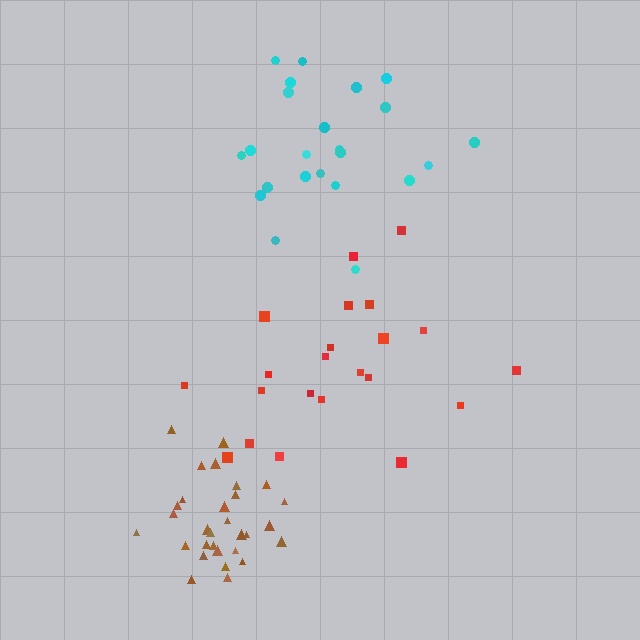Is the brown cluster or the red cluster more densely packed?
Brown.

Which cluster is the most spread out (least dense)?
Red.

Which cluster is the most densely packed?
Brown.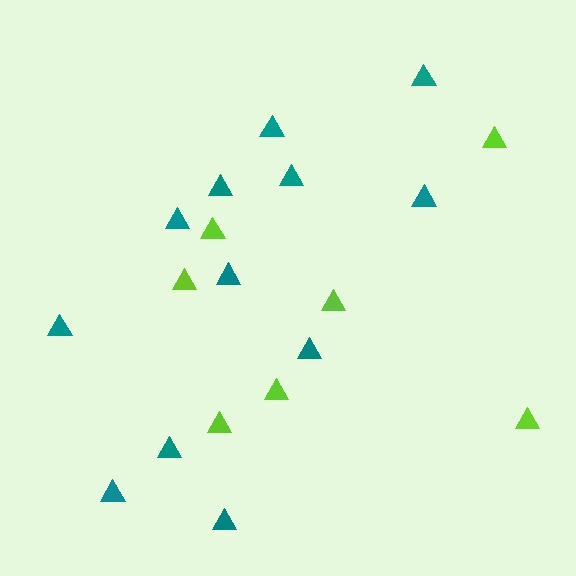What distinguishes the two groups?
There are 2 groups: one group of teal triangles (12) and one group of lime triangles (7).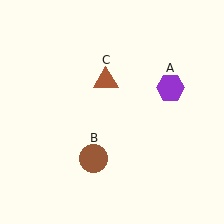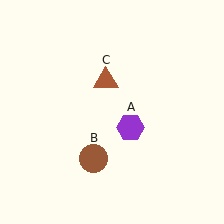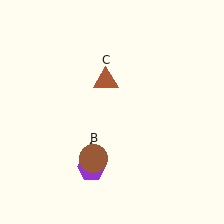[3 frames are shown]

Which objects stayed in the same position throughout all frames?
Brown circle (object B) and brown triangle (object C) remained stationary.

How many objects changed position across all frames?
1 object changed position: purple hexagon (object A).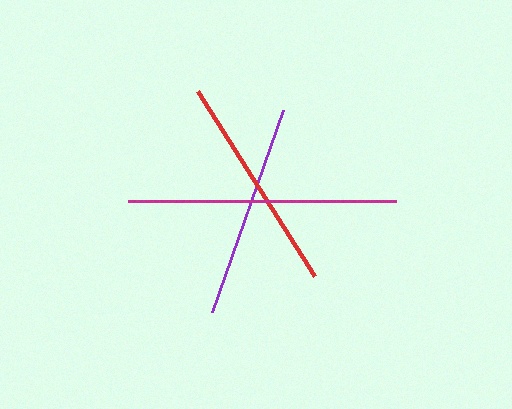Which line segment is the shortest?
The purple line is the shortest at approximately 214 pixels.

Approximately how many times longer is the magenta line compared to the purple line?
The magenta line is approximately 1.2 times the length of the purple line.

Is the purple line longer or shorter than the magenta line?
The magenta line is longer than the purple line.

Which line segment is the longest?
The magenta line is the longest at approximately 268 pixels.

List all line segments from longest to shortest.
From longest to shortest: magenta, red, purple.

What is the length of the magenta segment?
The magenta segment is approximately 268 pixels long.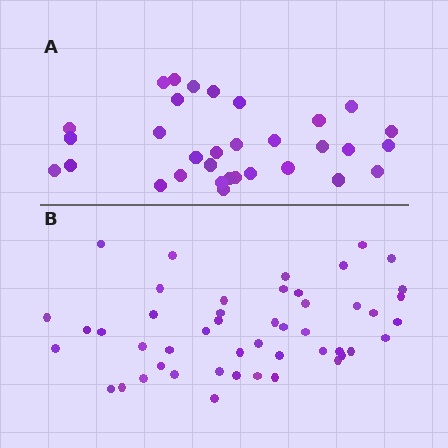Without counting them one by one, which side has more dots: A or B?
Region B (the bottom region) has more dots.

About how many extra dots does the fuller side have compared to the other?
Region B has approximately 15 more dots than region A.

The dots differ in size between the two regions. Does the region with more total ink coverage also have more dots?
No. Region A has more total ink coverage because its dots are larger, but region B actually contains more individual dots. Total area can be misleading — the number of items is what matters here.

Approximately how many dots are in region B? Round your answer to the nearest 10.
About 50 dots. (The exact count is 48, which rounds to 50.)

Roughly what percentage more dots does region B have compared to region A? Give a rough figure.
About 50% more.